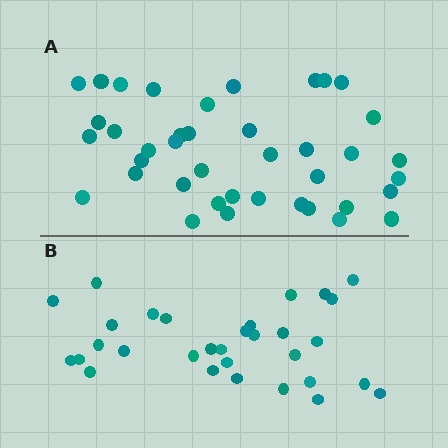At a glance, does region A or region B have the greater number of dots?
Region A (the top region) has more dots.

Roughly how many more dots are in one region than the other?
Region A has roughly 8 or so more dots than region B.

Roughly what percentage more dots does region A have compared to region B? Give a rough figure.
About 30% more.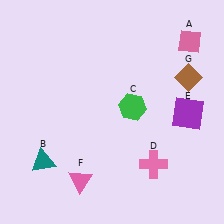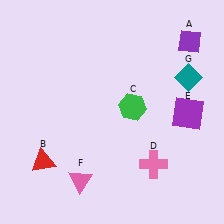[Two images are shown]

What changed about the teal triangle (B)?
In Image 1, B is teal. In Image 2, it changed to red.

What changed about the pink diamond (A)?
In Image 1, A is pink. In Image 2, it changed to purple.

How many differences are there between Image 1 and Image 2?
There are 3 differences between the two images.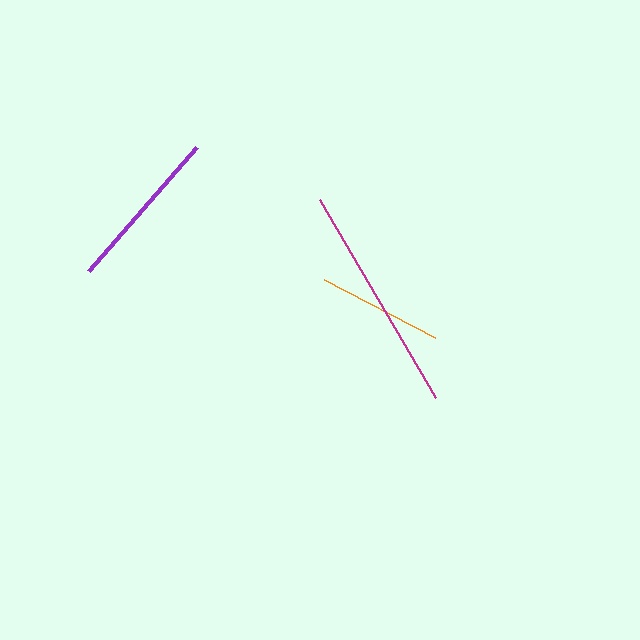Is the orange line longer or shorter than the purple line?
The purple line is longer than the orange line.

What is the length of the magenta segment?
The magenta segment is approximately 229 pixels long.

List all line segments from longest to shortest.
From longest to shortest: magenta, purple, orange.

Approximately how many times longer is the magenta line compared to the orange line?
The magenta line is approximately 1.8 times the length of the orange line.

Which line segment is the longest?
The magenta line is the longest at approximately 229 pixels.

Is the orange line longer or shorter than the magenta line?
The magenta line is longer than the orange line.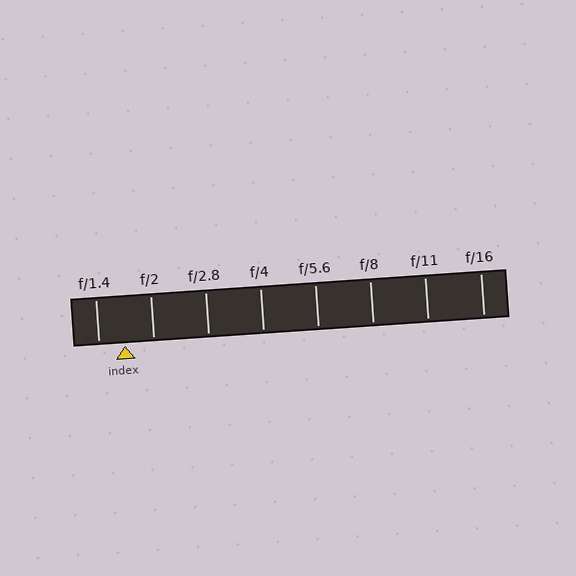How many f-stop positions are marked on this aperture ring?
There are 8 f-stop positions marked.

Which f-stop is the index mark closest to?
The index mark is closest to f/1.4.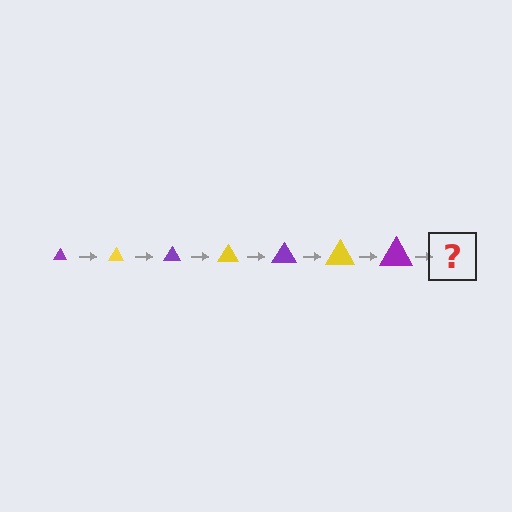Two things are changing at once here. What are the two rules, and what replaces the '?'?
The two rules are that the triangle grows larger each step and the color cycles through purple and yellow. The '?' should be a yellow triangle, larger than the previous one.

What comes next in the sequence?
The next element should be a yellow triangle, larger than the previous one.